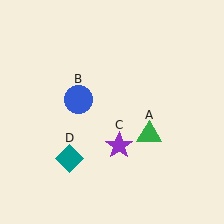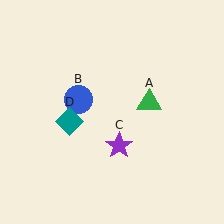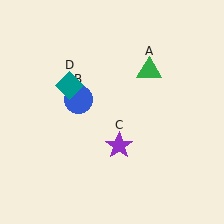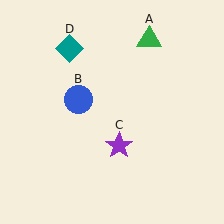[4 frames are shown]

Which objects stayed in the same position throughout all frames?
Blue circle (object B) and purple star (object C) remained stationary.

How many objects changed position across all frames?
2 objects changed position: green triangle (object A), teal diamond (object D).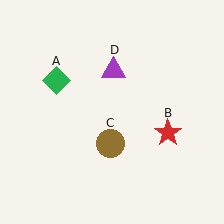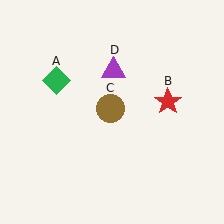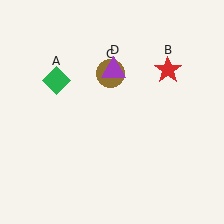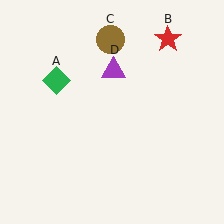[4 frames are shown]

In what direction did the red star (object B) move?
The red star (object B) moved up.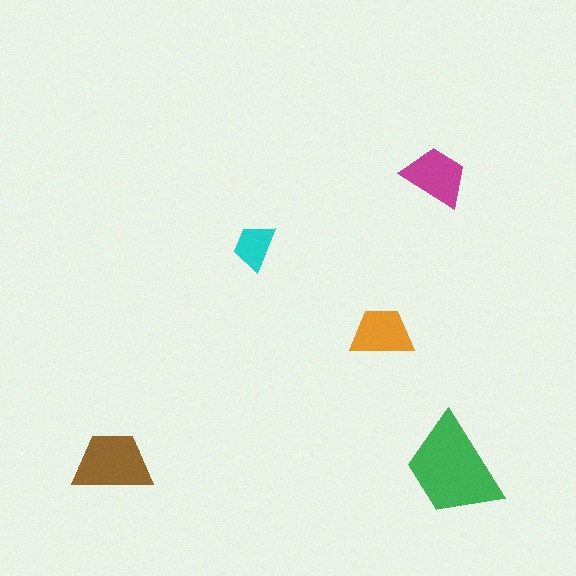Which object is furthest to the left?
The brown trapezoid is leftmost.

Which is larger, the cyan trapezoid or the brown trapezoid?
The brown one.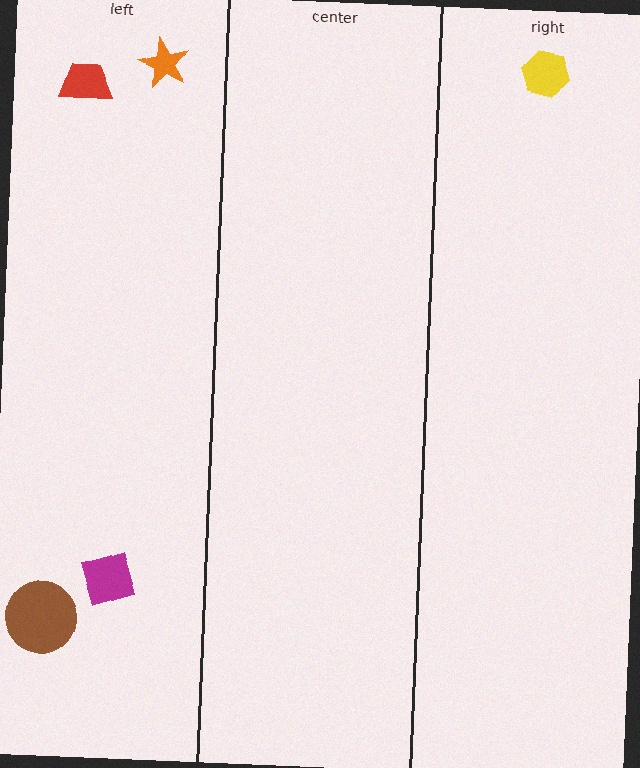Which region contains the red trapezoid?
The left region.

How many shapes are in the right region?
1.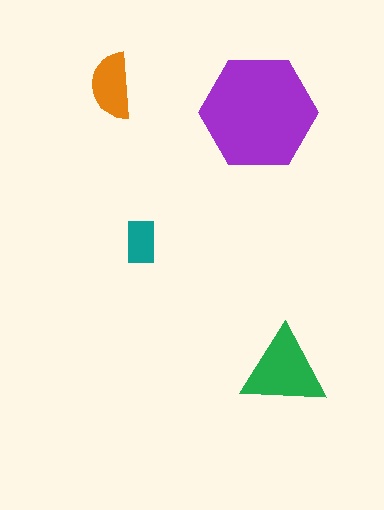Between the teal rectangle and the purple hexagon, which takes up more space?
The purple hexagon.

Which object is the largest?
The purple hexagon.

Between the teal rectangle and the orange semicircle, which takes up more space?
The orange semicircle.